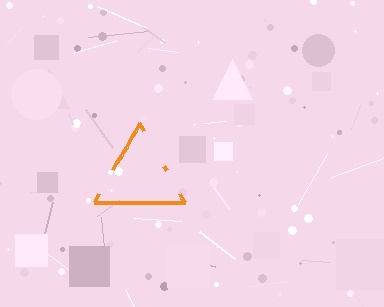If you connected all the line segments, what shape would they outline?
They would outline a triangle.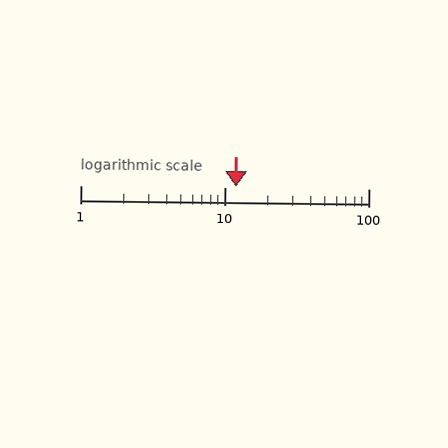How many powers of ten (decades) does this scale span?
The scale spans 2 decades, from 1 to 100.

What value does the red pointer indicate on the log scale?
The pointer indicates approximately 12.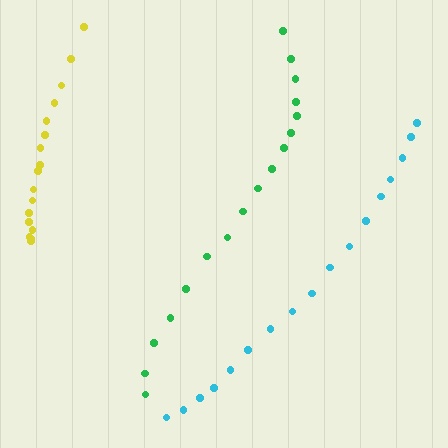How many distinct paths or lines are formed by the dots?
There are 3 distinct paths.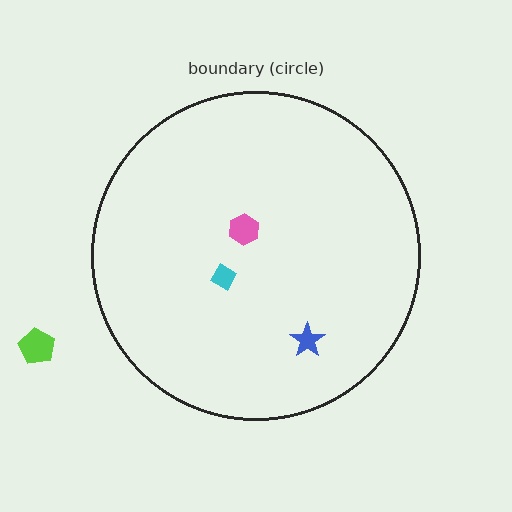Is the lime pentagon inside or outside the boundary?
Outside.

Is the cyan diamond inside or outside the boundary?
Inside.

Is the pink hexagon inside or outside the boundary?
Inside.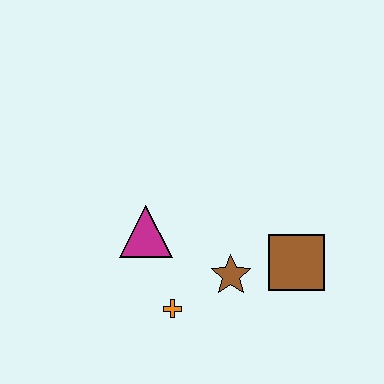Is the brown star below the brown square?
Yes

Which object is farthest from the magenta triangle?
The brown square is farthest from the magenta triangle.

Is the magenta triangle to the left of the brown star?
Yes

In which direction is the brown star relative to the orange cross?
The brown star is to the right of the orange cross.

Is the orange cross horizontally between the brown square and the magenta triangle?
Yes